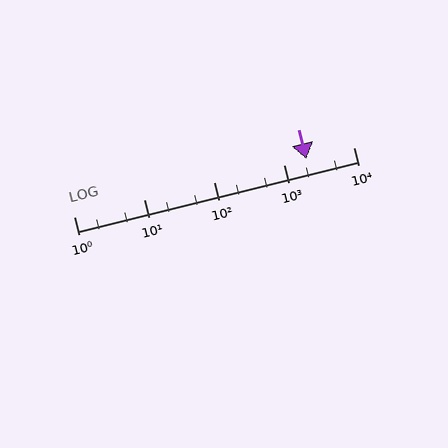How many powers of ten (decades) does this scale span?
The scale spans 4 decades, from 1 to 10000.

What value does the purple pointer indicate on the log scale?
The pointer indicates approximately 2100.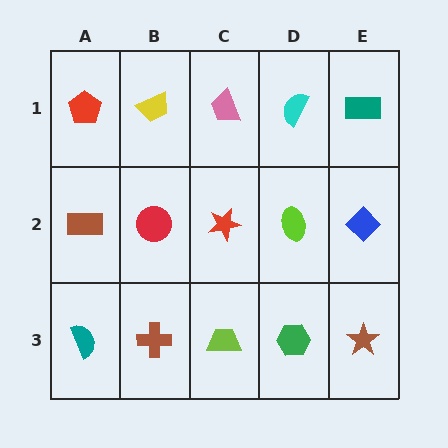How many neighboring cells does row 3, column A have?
2.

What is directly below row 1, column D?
A lime ellipse.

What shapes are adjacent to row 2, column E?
A teal rectangle (row 1, column E), a brown star (row 3, column E), a lime ellipse (row 2, column D).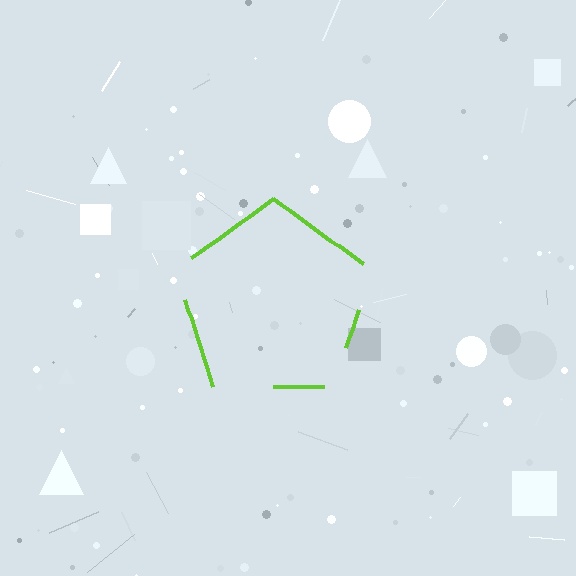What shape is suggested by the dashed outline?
The dashed outline suggests a pentagon.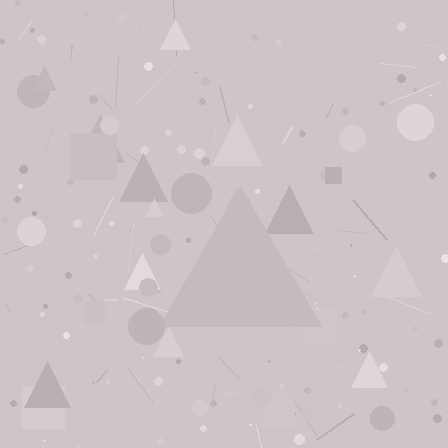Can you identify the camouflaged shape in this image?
The camouflaged shape is a triangle.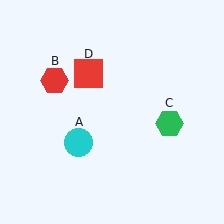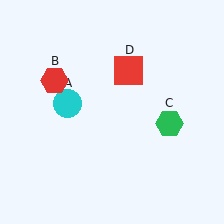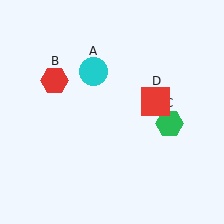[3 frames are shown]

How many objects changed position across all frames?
2 objects changed position: cyan circle (object A), red square (object D).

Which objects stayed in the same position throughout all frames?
Red hexagon (object B) and green hexagon (object C) remained stationary.